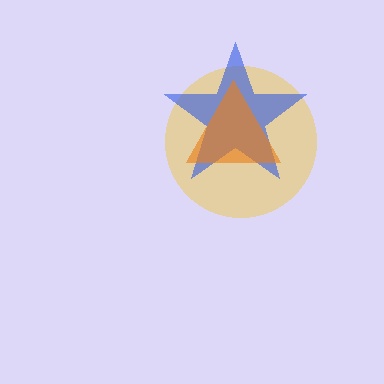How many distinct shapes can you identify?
There are 3 distinct shapes: a yellow circle, a blue star, an orange triangle.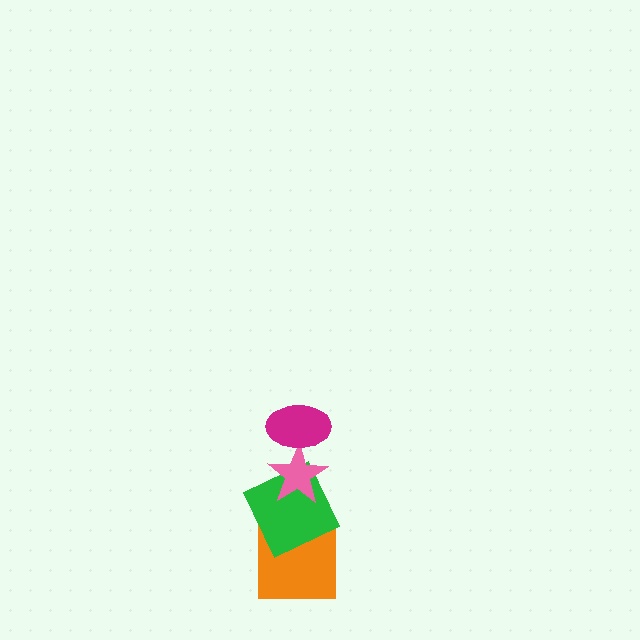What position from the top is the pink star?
The pink star is 2nd from the top.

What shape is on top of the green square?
The pink star is on top of the green square.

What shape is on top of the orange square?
The green square is on top of the orange square.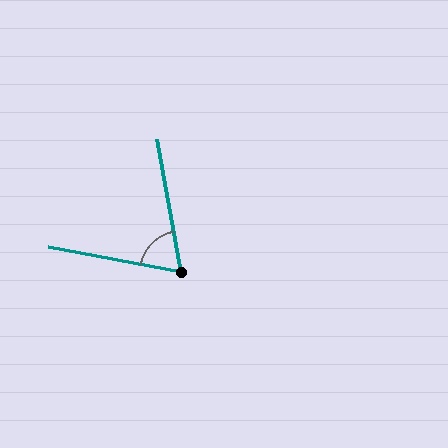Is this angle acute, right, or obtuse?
It is acute.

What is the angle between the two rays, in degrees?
Approximately 69 degrees.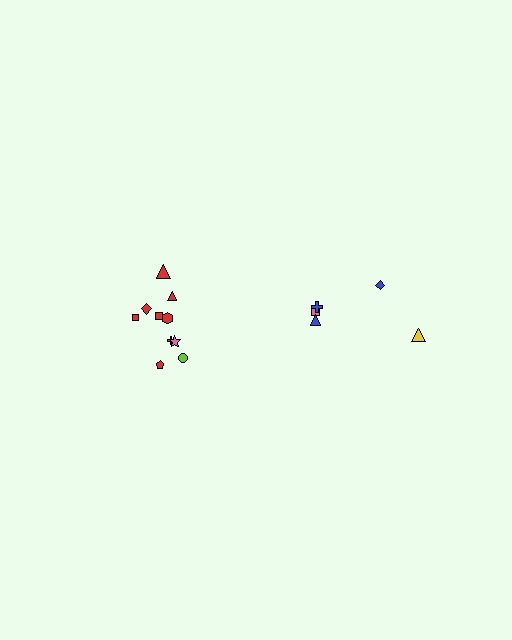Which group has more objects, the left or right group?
The left group.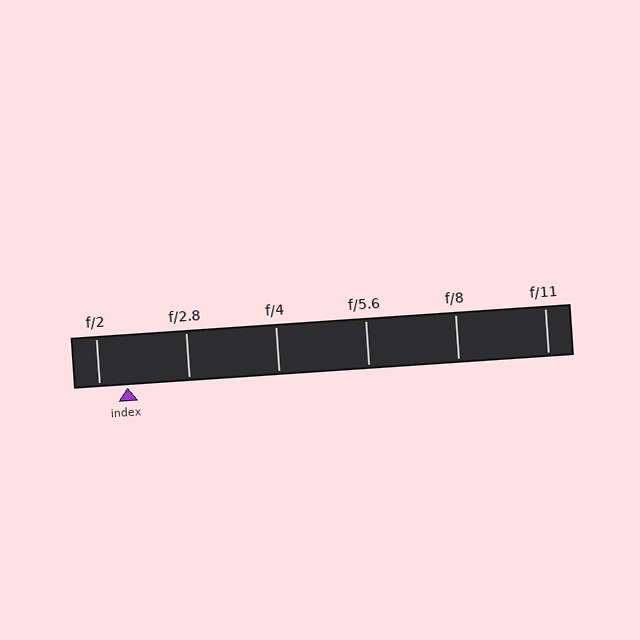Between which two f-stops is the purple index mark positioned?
The index mark is between f/2 and f/2.8.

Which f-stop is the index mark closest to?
The index mark is closest to f/2.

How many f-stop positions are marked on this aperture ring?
There are 6 f-stop positions marked.